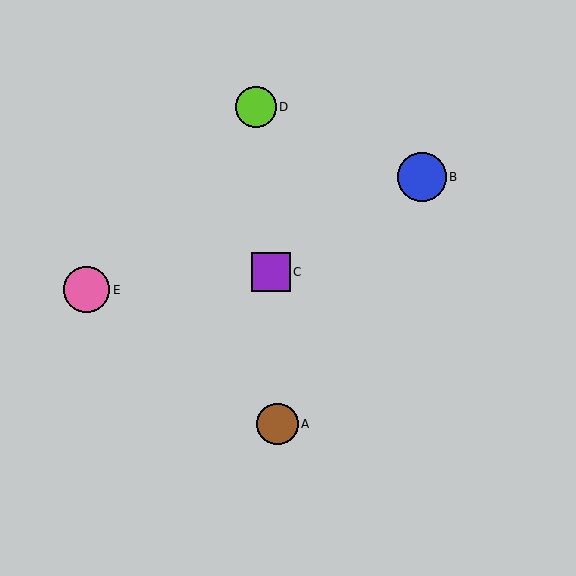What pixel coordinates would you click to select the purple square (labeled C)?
Click at (271, 272) to select the purple square C.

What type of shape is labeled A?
Shape A is a brown circle.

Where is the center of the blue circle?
The center of the blue circle is at (422, 177).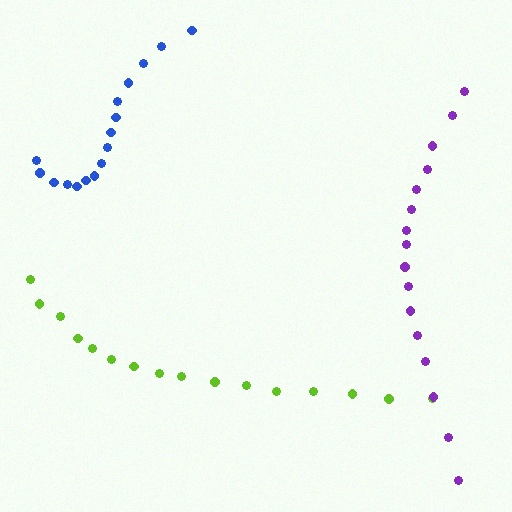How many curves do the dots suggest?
There are 3 distinct paths.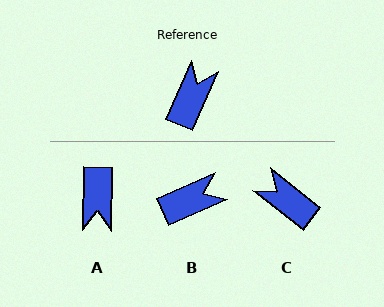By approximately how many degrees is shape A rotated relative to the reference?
Approximately 157 degrees clockwise.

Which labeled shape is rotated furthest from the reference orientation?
A, about 157 degrees away.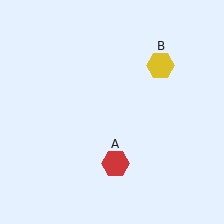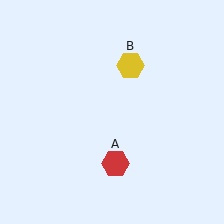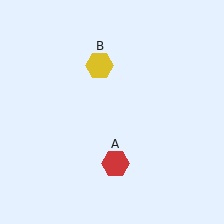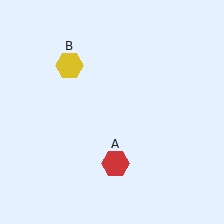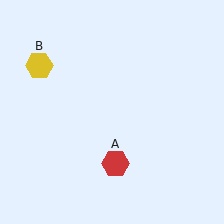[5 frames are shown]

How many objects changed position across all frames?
1 object changed position: yellow hexagon (object B).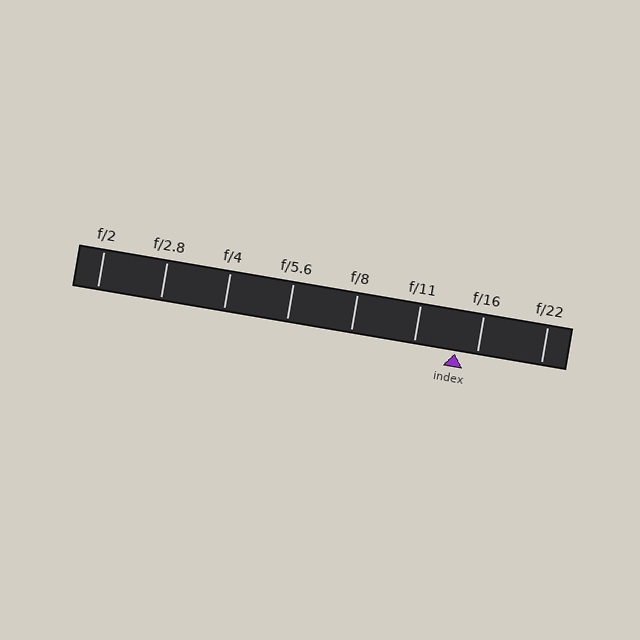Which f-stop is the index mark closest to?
The index mark is closest to f/16.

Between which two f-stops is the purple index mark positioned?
The index mark is between f/11 and f/16.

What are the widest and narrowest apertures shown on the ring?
The widest aperture shown is f/2 and the narrowest is f/22.